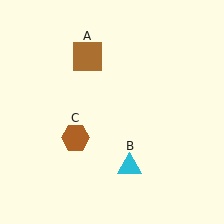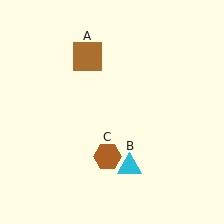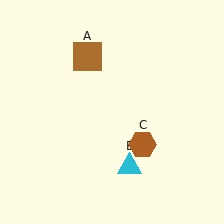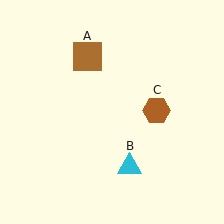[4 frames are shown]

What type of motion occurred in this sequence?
The brown hexagon (object C) rotated counterclockwise around the center of the scene.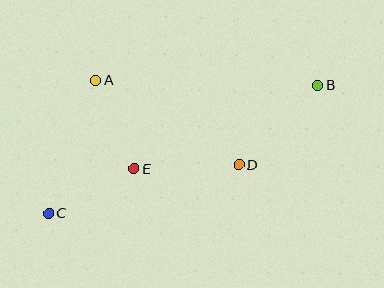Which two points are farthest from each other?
Points B and C are farthest from each other.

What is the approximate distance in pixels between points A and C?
The distance between A and C is approximately 141 pixels.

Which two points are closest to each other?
Points A and E are closest to each other.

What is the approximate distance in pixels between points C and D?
The distance between C and D is approximately 196 pixels.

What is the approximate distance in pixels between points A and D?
The distance between A and D is approximately 166 pixels.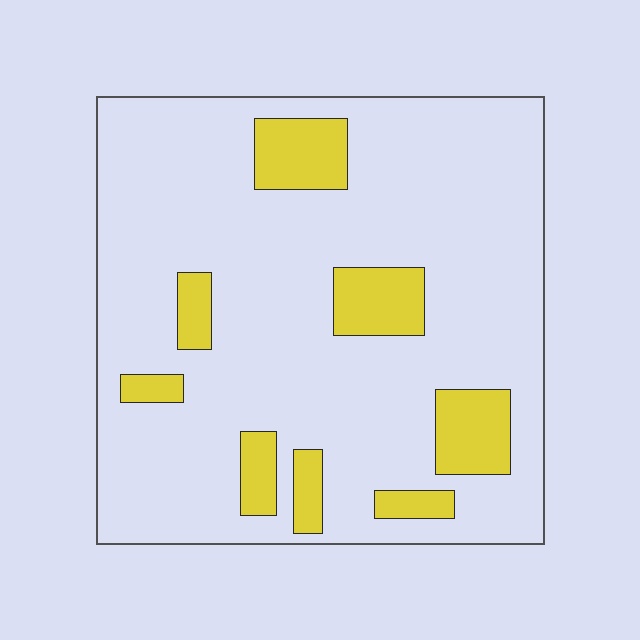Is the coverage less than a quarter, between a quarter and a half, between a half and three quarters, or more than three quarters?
Less than a quarter.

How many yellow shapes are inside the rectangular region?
8.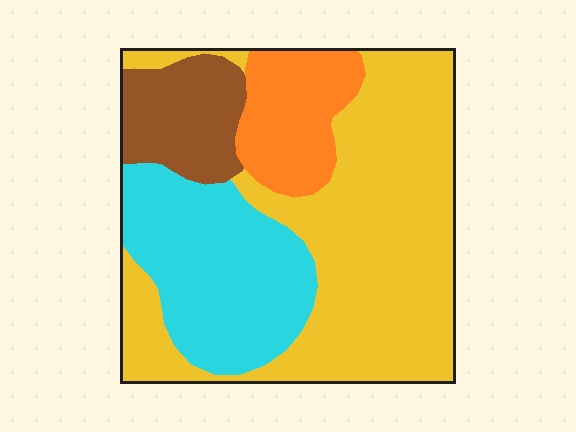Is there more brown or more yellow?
Yellow.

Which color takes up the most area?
Yellow, at roughly 50%.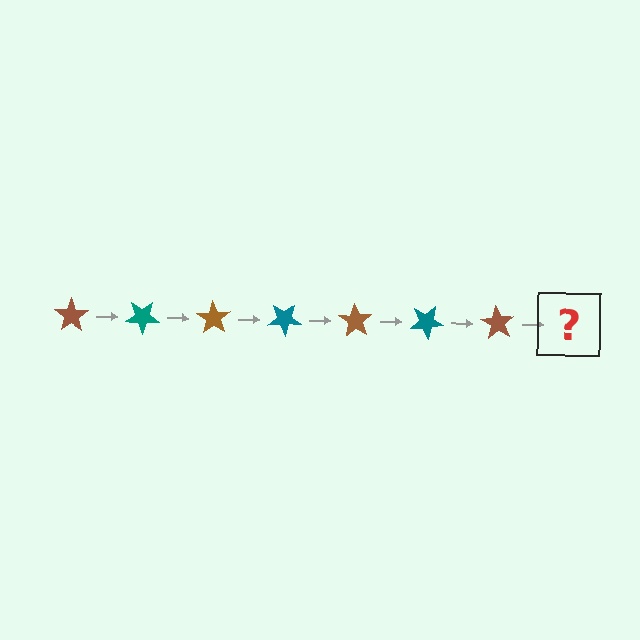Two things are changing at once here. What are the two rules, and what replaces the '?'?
The two rules are that it rotates 35 degrees each step and the color cycles through brown and teal. The '?' should be a teal star, rotated 245 degrees from the start.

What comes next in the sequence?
The next element should be a teal star, rotated 245 degrees from the start.